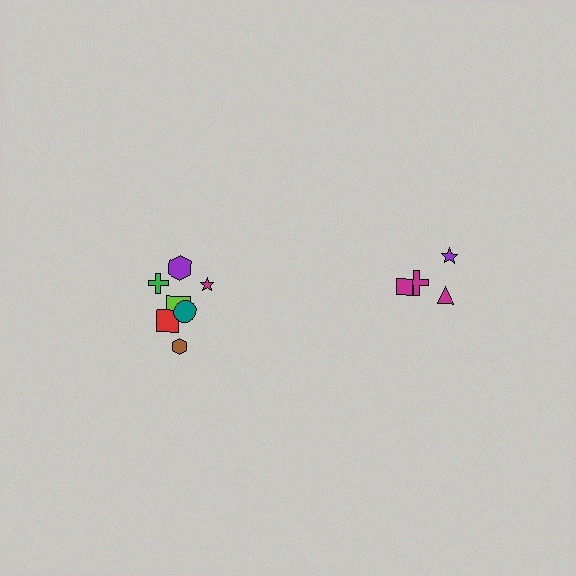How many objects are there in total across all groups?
There are 11 objects.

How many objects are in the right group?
There are 4 objects.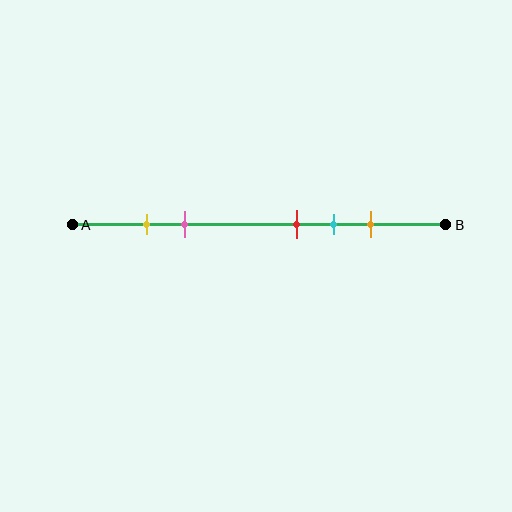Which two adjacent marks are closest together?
The yellow and pink marks are the closest adjacent pair.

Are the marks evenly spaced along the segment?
No, the marks are not evenly spaced.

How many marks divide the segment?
There are 5 marks dividing the segment.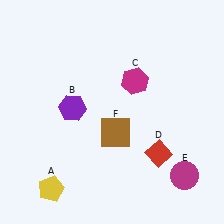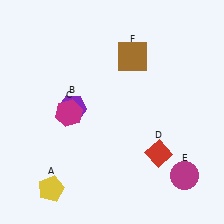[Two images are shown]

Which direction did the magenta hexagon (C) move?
The magenta hexagon (C) moved left.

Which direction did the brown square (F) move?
The brown square (F) moved up.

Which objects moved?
The objects that moved are: the magenta hexagon (C), the brown square (F).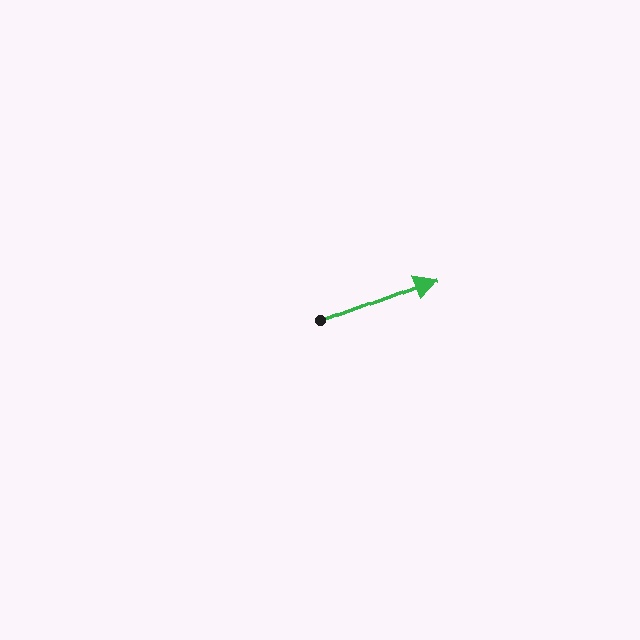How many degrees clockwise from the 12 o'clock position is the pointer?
Approximately 69 degrees.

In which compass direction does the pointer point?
East.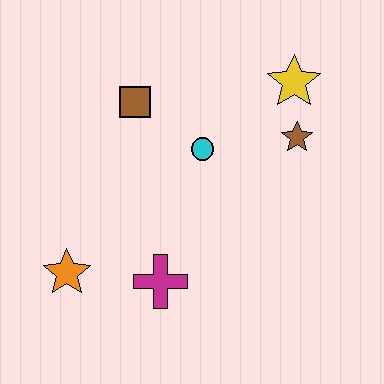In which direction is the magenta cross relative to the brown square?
The magenta cross is below the brown square.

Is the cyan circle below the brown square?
Yes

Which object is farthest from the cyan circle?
The orange star is farthest from the cyan circle.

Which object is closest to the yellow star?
The brown star is closest to the yellow star.